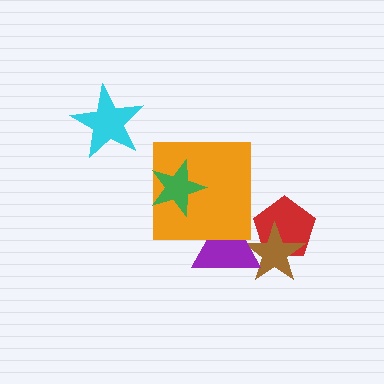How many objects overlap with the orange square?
2 objects overlap with the orange square.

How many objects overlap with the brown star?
2 objects overlap with the brown star.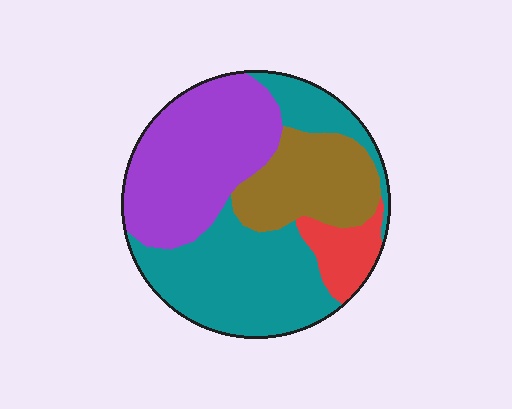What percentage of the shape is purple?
Purple covers 33% of the shape.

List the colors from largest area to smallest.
From largest to smallest: teal, purple, brown, red.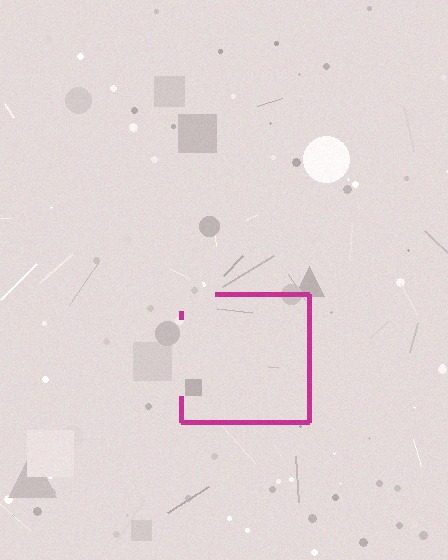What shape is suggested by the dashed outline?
The dashed outline suggests a square.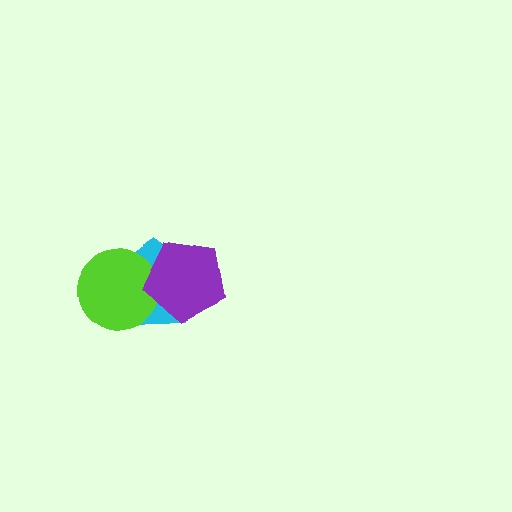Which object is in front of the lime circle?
The purple pentagon is in front of the lime circle.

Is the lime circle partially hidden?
Yes, it is partially covered by another shape.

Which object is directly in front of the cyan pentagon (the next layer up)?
The lime circle is directly in front of the cyan pentagon.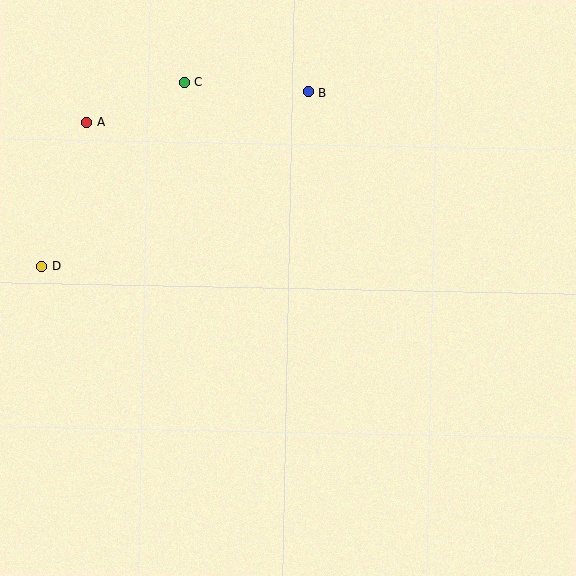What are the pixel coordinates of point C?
Point C is at (184, 82).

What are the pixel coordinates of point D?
Point D is at (42, 266).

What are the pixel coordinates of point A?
Point A is at (87, 122).